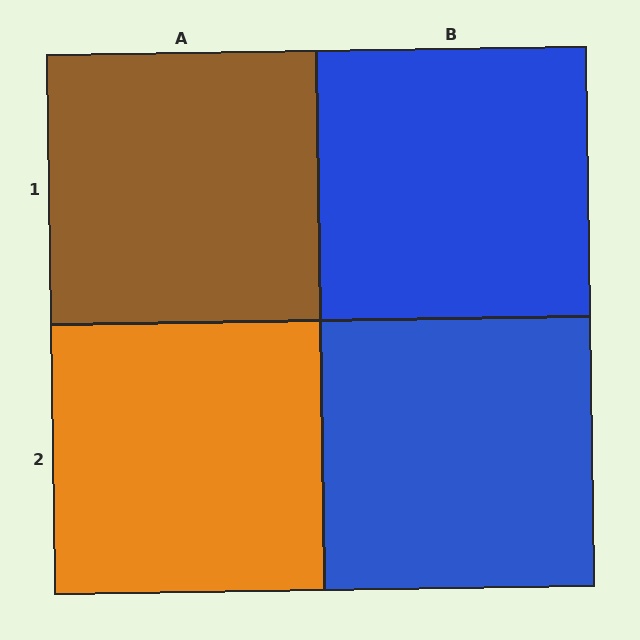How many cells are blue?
2 cells are blue.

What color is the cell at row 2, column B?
Blue.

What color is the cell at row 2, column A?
Orange.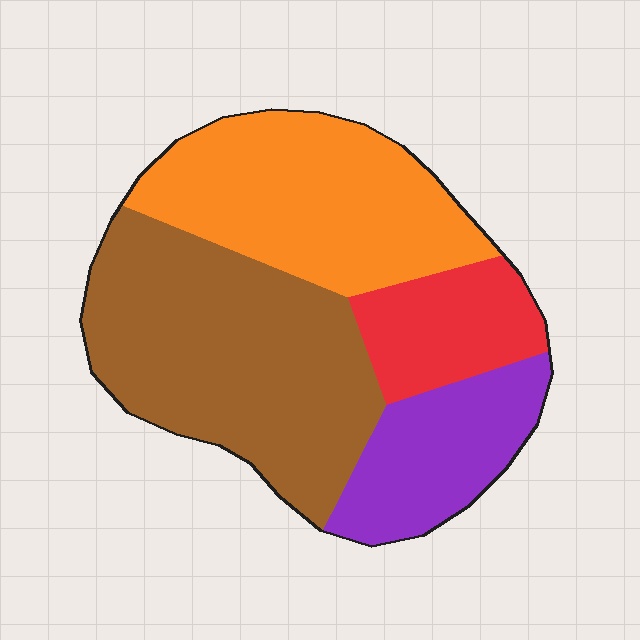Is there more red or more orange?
Orange.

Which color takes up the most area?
Brown, at roughly 40%.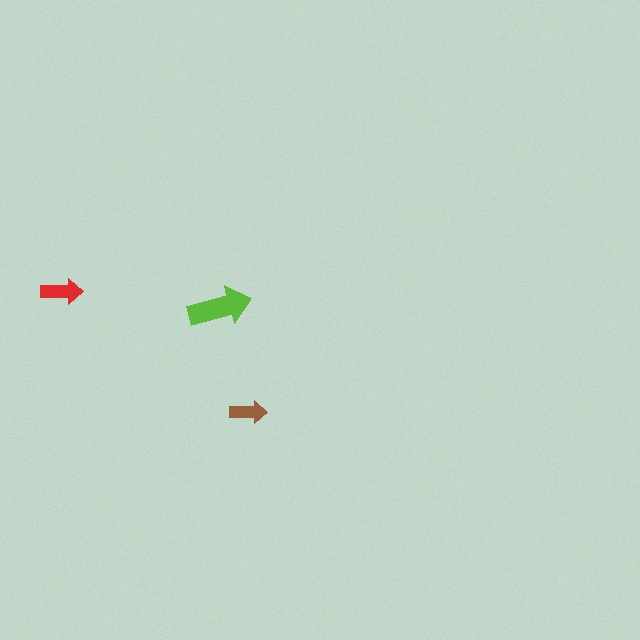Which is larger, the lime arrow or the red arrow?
The lime one.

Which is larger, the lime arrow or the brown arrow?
The lime one.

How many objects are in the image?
There are 3 objects in the image.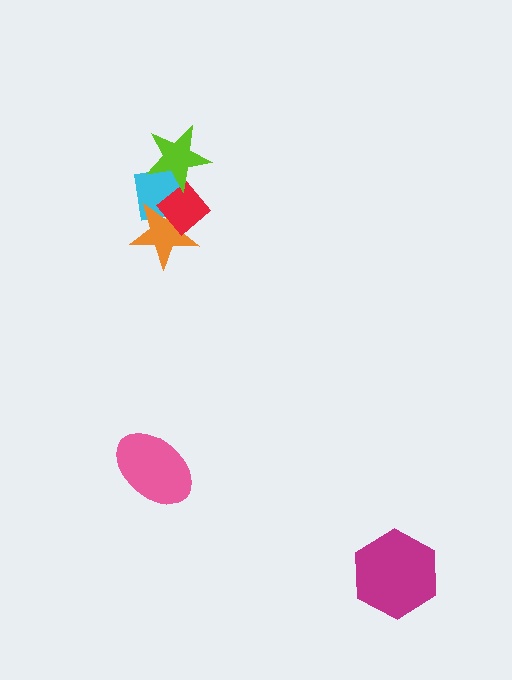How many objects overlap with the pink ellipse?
0 objects overlap with the pink ellipse.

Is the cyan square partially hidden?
Yes, it is partially covered by another shape.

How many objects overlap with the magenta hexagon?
0 objects overlap with the magenta hexagon.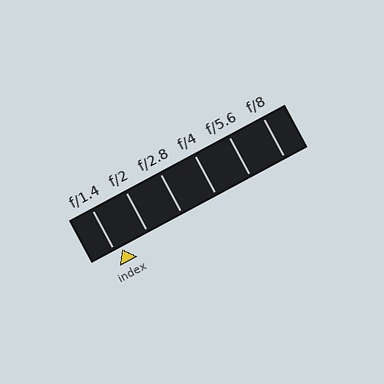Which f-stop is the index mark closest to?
The index mark is closest to f/1.4.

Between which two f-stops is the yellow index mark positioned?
The index mark is between f/1.4 and f/2.